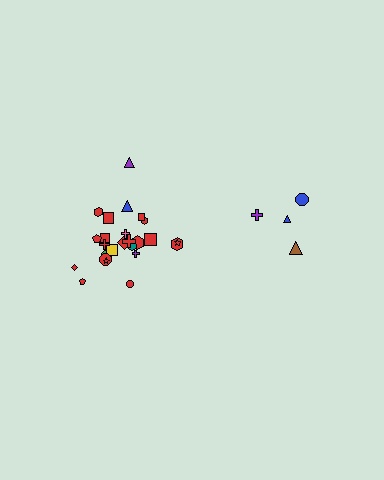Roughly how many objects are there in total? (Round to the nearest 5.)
Roughly 30 objects in total.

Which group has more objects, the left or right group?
The left group.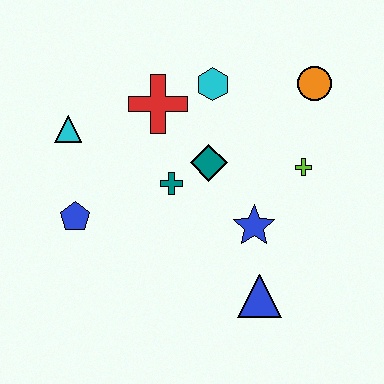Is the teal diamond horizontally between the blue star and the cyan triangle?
Yes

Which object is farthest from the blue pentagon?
The orange circle is farthest from the blue pentagon.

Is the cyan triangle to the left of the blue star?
Yes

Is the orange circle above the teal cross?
Yes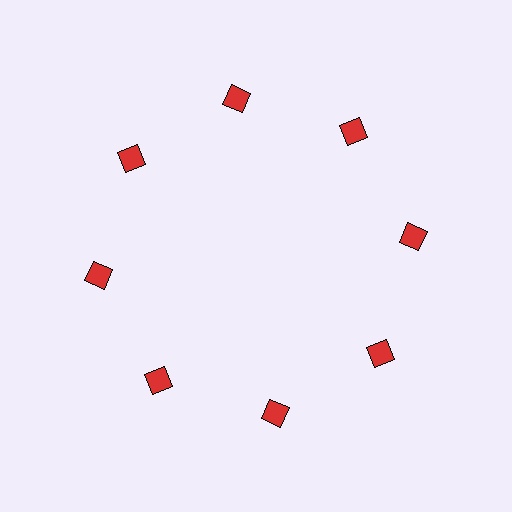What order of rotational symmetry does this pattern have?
This pattern has 8-fold rotational symmetry.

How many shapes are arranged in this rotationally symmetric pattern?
There are 8 shapes, arranged in 8 groups of 1.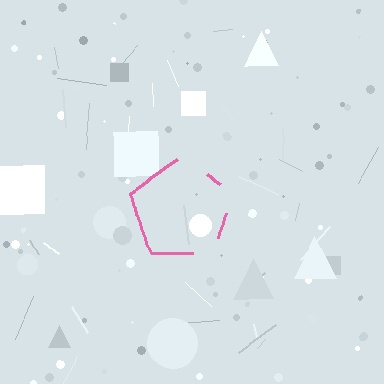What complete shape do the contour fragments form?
The contour fragments form a pentagon.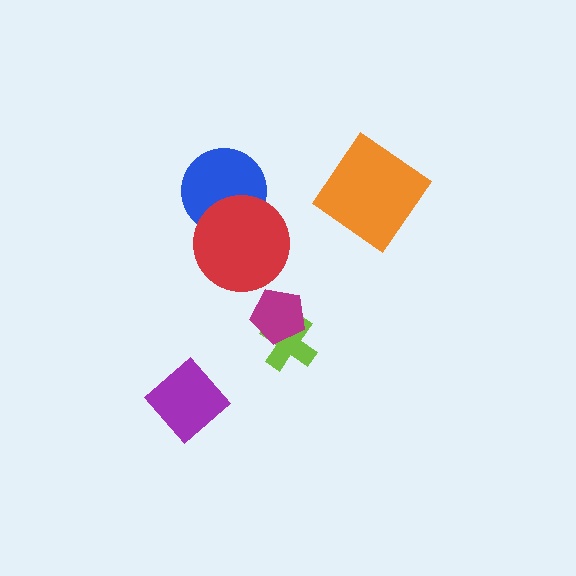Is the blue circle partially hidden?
Yes, it is partially covered by another shape.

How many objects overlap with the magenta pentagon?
1 object overlaps with the magenta pentagon.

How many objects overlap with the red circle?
1 object overlaps with the red circle.